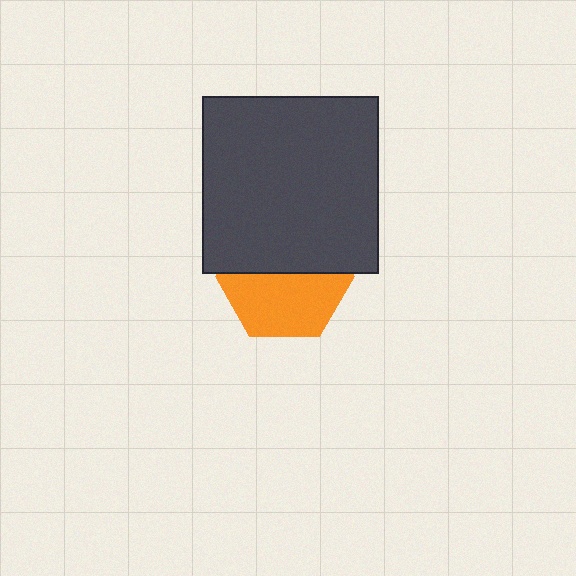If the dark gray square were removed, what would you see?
You would see the complete orange hexagon.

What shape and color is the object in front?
The object in front is a dark gray square.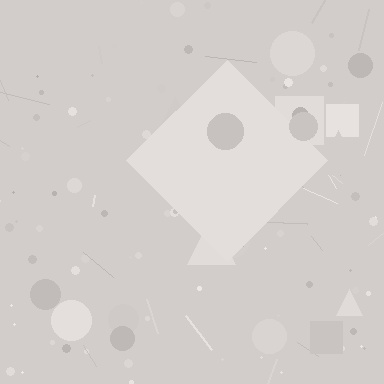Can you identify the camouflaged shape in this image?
The camouflaged shape is a diamond.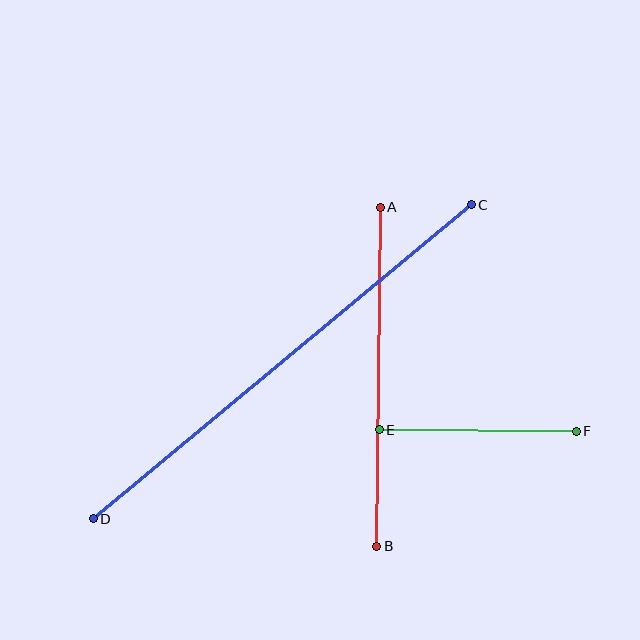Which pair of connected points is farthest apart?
Points C and D are farthest apart.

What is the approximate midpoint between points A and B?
The midpoint is at approximately (379, 377) pixels.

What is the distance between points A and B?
The distance is approximately 339 pixels.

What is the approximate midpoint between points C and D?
The midpoint is at approximately (282, 362) pixels.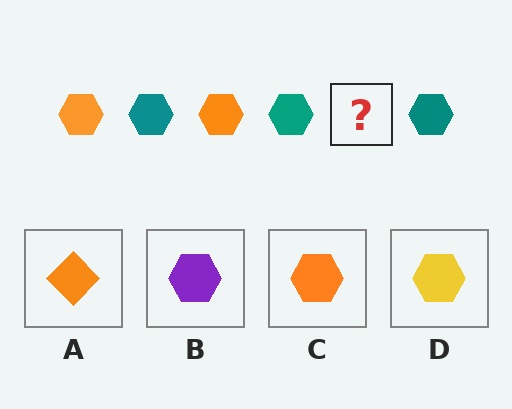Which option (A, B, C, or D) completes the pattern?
C.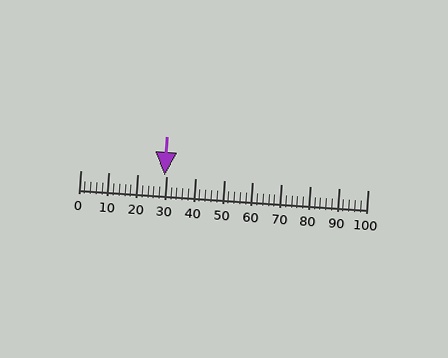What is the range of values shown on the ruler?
The ruler shows values from 0 to 100.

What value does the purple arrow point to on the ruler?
The purple arrow points to approximately 29.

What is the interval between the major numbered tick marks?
The major tick marks are spaced 10 units apart.